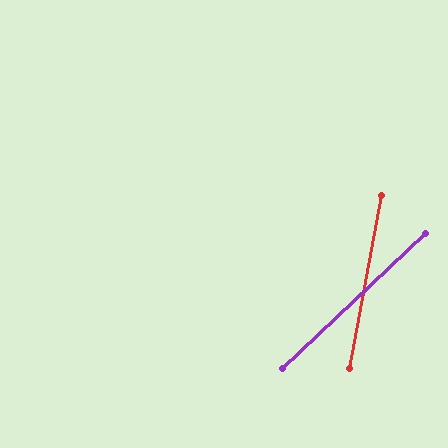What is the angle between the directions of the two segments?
Approximately 36 degrees.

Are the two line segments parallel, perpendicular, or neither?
Neither parallel nor perpendicular — they differ by about 36°.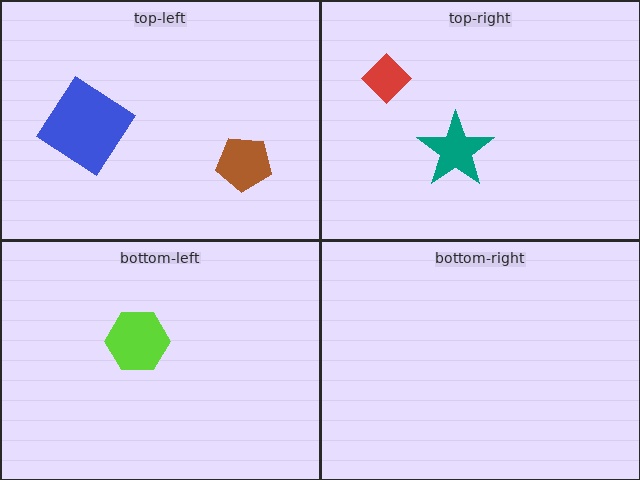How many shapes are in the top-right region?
2.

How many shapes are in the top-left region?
2.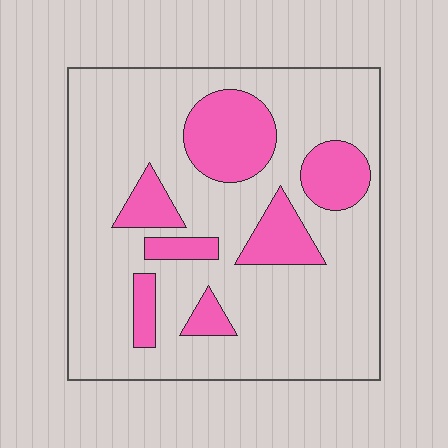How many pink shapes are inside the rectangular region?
7.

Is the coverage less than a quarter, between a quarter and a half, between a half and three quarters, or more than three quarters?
Less than a quarter.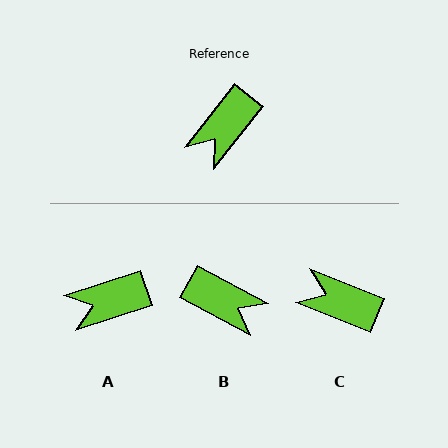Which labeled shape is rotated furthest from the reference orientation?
B, about 100 degrees away.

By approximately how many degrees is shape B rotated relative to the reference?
Approximately 100 degrees counter-clockwise.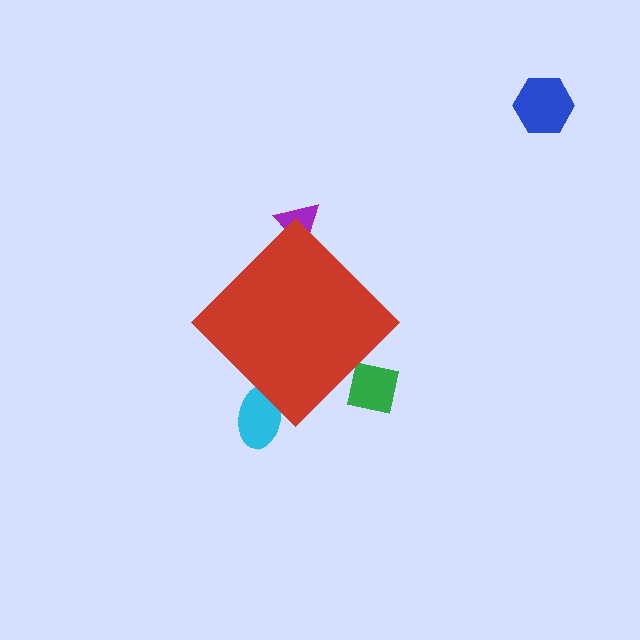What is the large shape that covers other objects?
A red diamond.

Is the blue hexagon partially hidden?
No, the blue hexagon is fully visible.